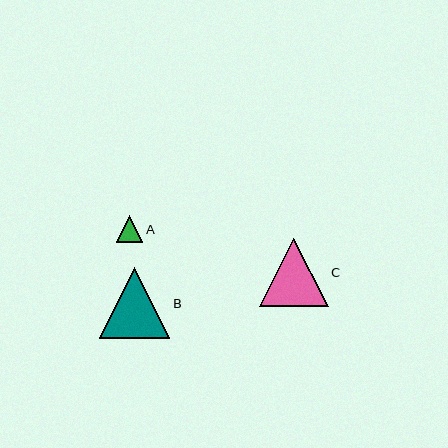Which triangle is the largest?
Triangle B is the largest with a size of approximately 71 pixels.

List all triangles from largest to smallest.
From largest to smallest: B, C, A.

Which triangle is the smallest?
Triangle A is the smallest with a size of approximately 26 pixels.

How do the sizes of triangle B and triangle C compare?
Triangle B and triangle C are approximately the same size.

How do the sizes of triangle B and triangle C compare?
Triangle B and triangle C are approximately the same size.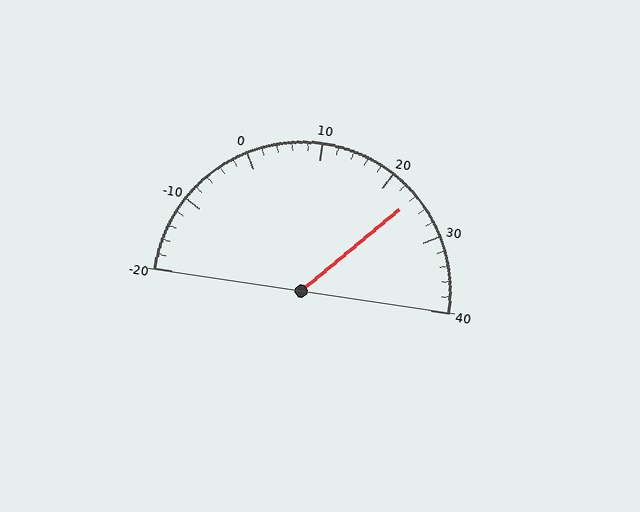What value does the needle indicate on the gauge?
The needle indicates approximately 24.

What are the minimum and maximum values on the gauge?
The gauge ranges from -20 to 40.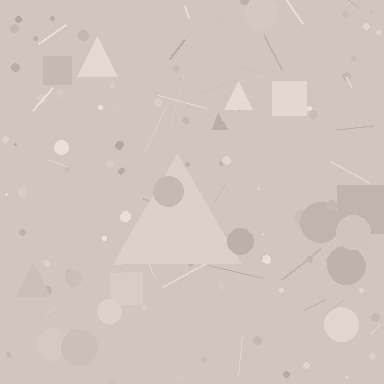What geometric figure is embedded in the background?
A triangle is embedded in the background.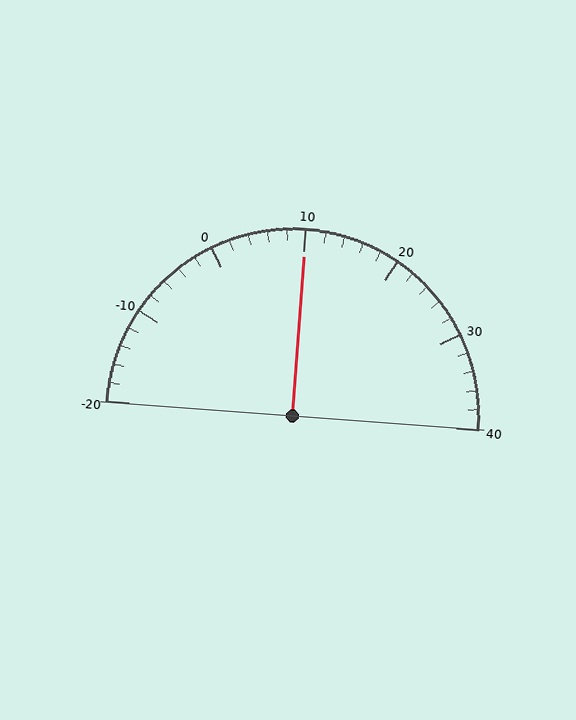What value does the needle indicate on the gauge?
The needle indicates approximately 10.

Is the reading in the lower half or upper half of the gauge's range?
The reading is in the upper half of the range (-20 to 40).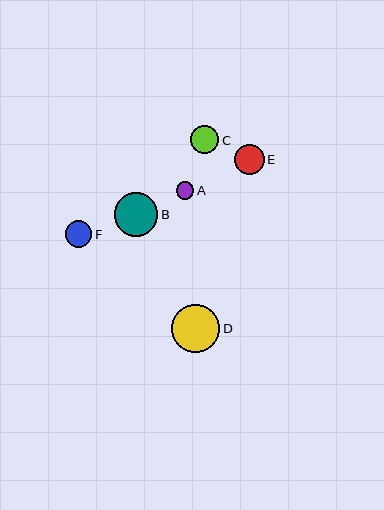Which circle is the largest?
Circle D is the largest with a size of approximately 48 pixels.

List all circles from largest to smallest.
From largest to smallest: D, B, E, C, F, A.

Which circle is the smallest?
Circle A is the smallest with a size of approximately 17 pixels.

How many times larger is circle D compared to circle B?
Circle D is approximately 1.1 times the size of circle B.